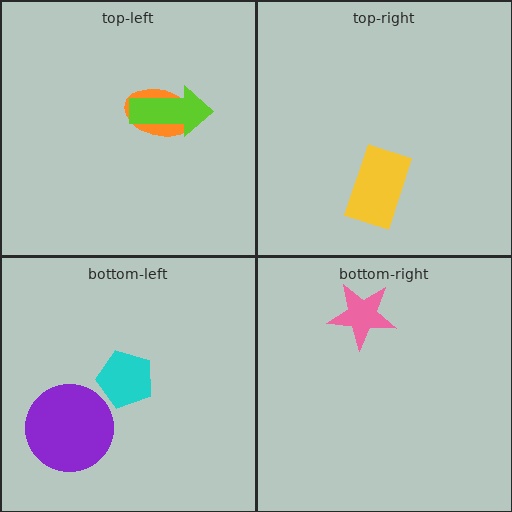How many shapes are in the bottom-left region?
2.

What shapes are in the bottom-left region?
The purple circle, the cyan pentagon.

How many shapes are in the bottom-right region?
1.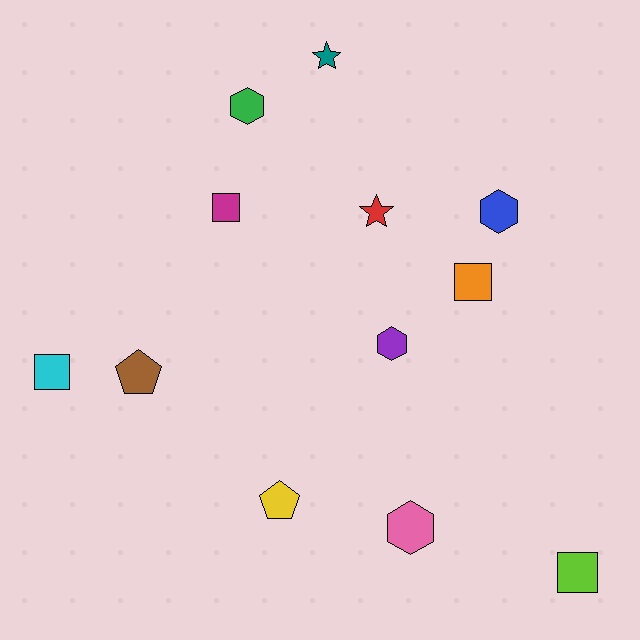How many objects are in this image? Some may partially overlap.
There are 12 objects.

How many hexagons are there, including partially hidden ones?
There are 4 hexagons.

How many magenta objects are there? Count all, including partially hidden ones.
There is 1 magenta object.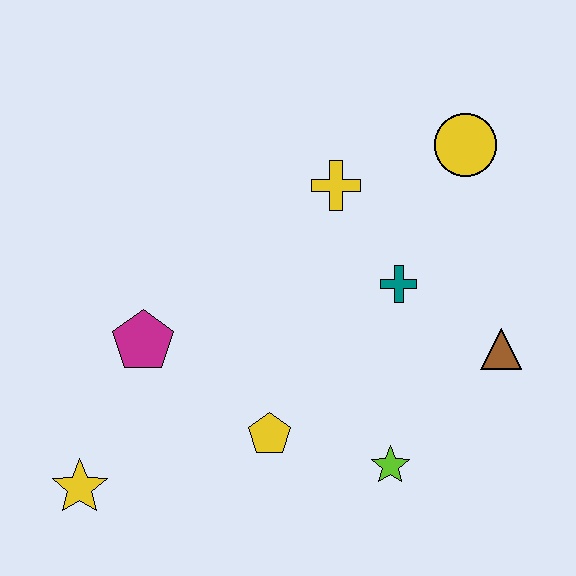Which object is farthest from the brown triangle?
The yellow star is farthest from the brown triangle.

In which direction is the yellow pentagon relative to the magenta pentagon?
The yellow pentagon is to the right of the magenta pentagon.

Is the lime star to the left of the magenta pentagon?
No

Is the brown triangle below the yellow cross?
Yes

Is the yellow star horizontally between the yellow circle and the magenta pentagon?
No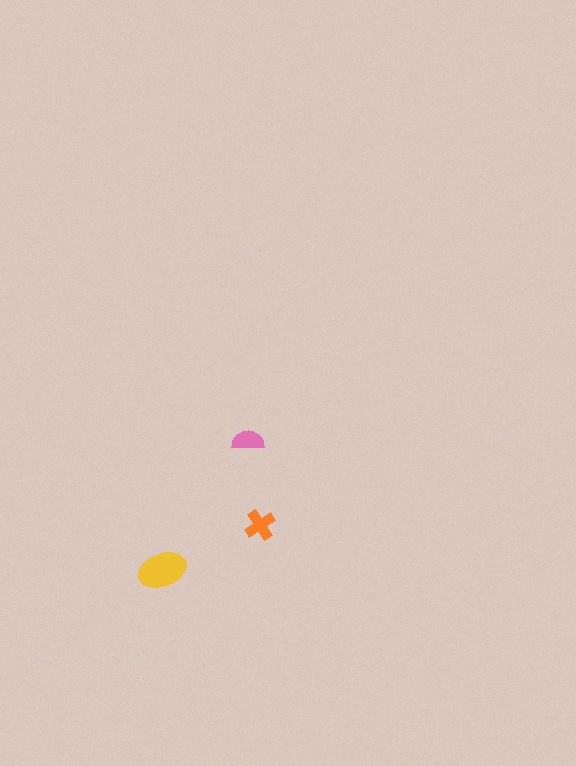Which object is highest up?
The pink semicircle is topmost.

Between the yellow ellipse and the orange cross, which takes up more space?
The yellow ellipse.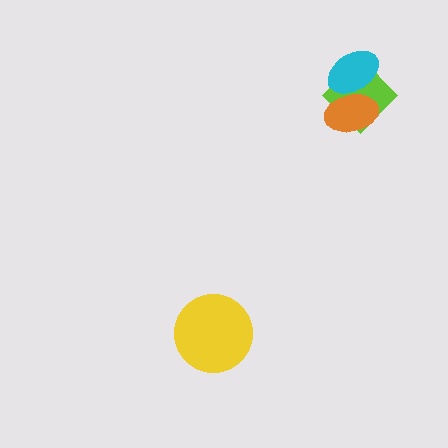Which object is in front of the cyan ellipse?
The orange ellipse is in front of the cyan ellipse.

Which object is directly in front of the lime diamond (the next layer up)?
The cyan ellipse is directly in front of the lime diamond.